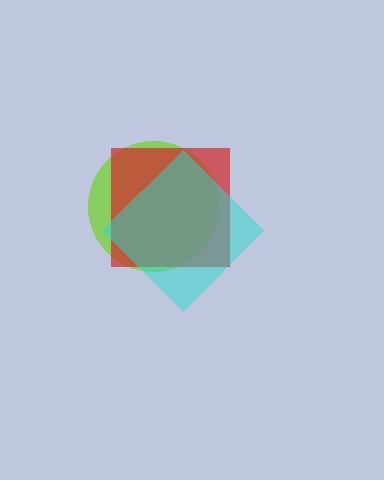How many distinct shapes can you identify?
There are 3 distinct shapes: a lime circle, a red square, a cyan diamond.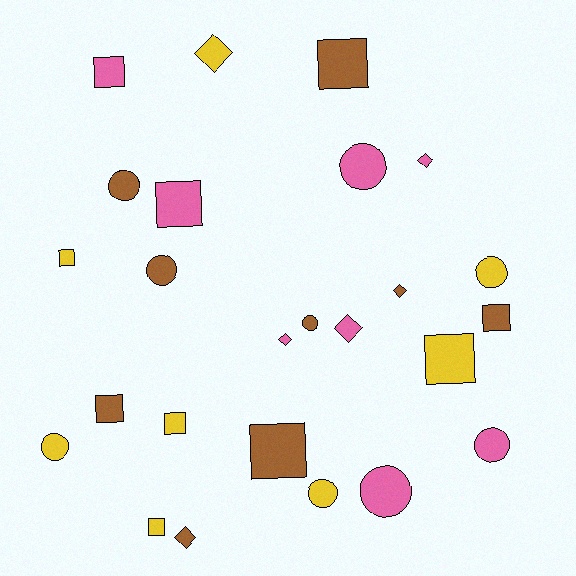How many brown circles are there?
There are 3 brown circles.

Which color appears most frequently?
Brown, with 9 objects.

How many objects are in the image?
There are 25 objects.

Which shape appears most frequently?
Square, with 10 objects.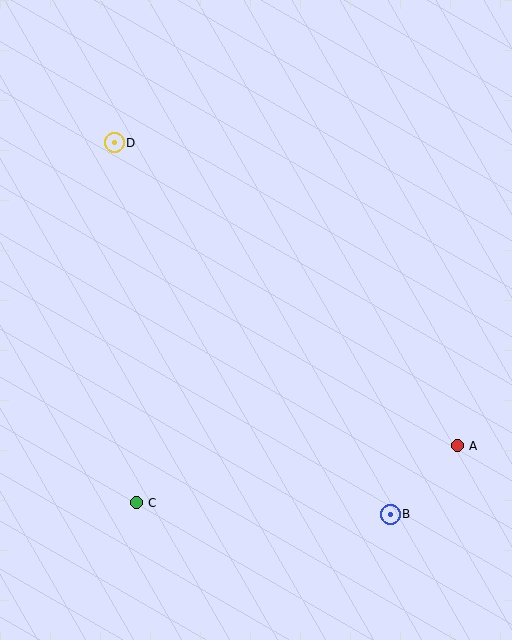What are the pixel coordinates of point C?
Point C is at (136, 503).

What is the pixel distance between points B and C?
The distance between B and C is 254 pixels.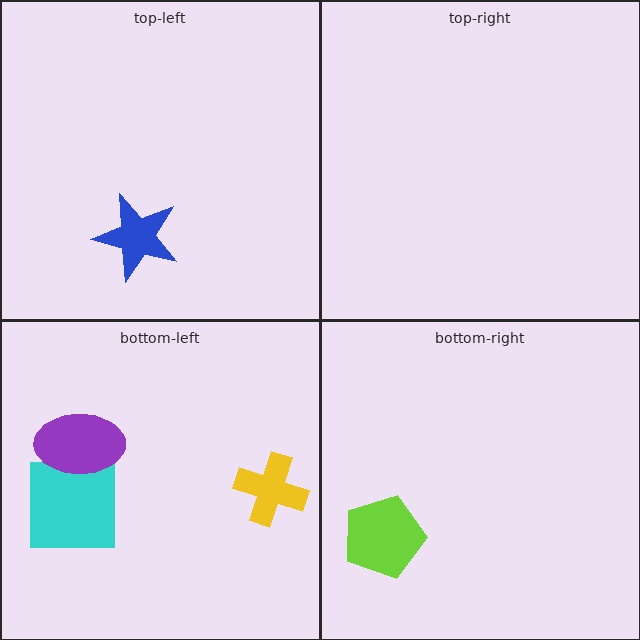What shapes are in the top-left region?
The blue star.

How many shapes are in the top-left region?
1.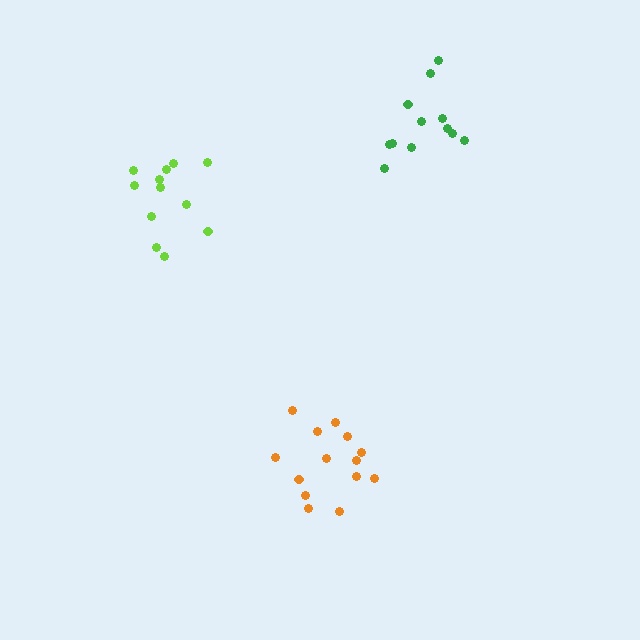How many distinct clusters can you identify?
There are 3 distinct clusters.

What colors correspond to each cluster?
The clusters are colored: orange, green, lime.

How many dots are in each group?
Group 1: 14 dots, Group 2: 12 dots, Group 3: 12 dots (38 total).